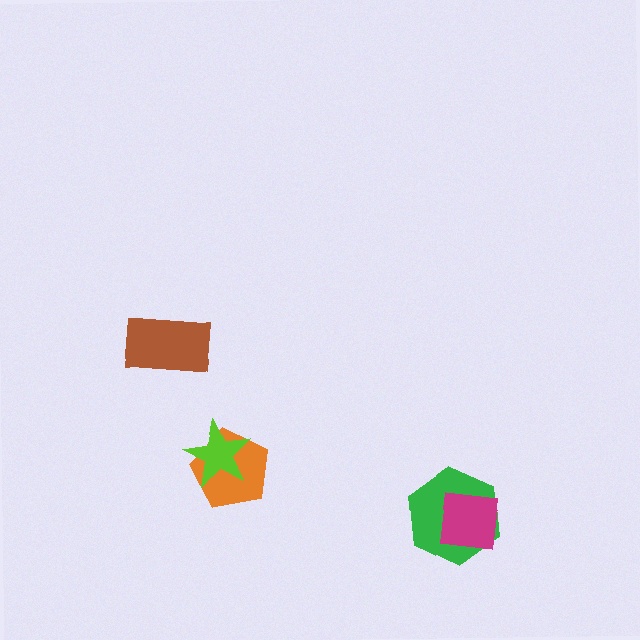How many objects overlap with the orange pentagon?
1 object overlaps with the orange pentagon.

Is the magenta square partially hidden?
No, no other shape covers it.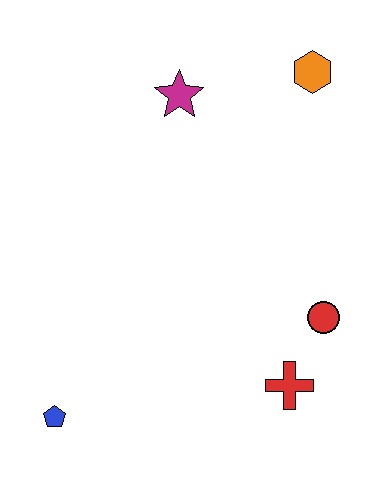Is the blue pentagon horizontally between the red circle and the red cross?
No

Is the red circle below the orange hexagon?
Yes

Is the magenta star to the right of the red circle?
No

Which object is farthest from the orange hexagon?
The blue pentagon is farthest from the orange hexagon.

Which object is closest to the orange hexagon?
The magenta star is closest to the orange hexagon.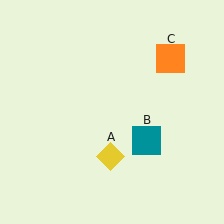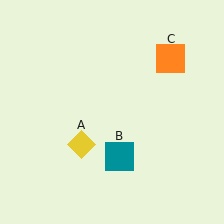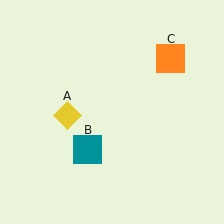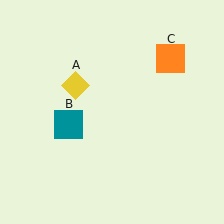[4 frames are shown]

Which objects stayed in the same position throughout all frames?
Orange square (object C) remained stationary.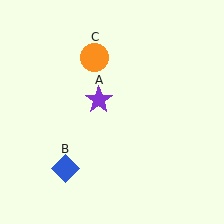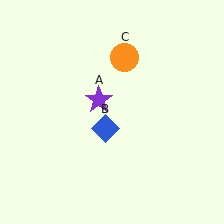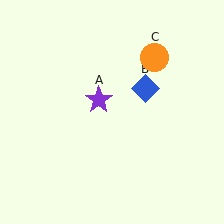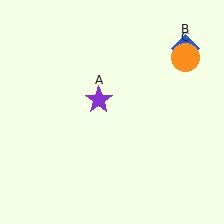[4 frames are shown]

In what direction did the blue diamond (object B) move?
The blue diamond (object B) moved up and to the right.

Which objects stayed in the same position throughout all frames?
Purple star (object A) remained stationary.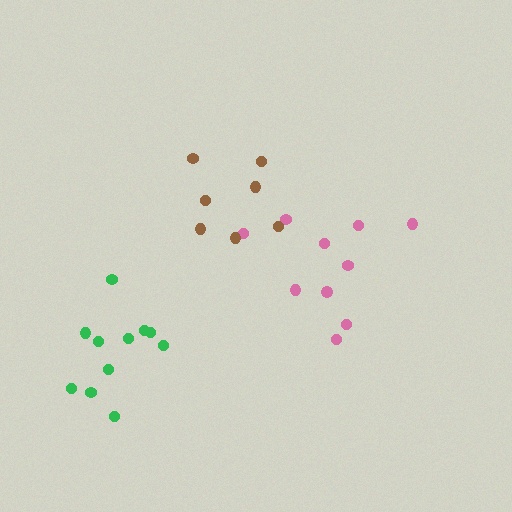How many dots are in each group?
Group 1: 10 dots, Group 2: 11 dots, Group 3: 7 dots (28 total).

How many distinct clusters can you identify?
There are 3 distinct clusters.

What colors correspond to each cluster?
The clusters are colored: pink, green, brown.